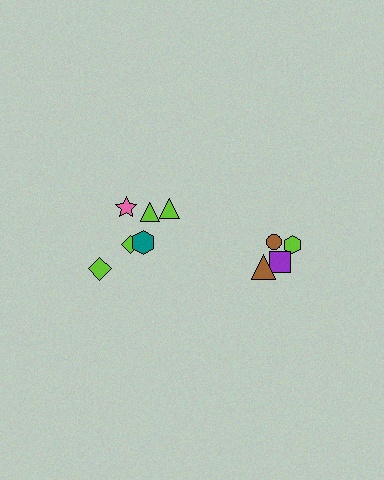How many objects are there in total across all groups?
There are 10 objects.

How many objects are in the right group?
There are 4 objects.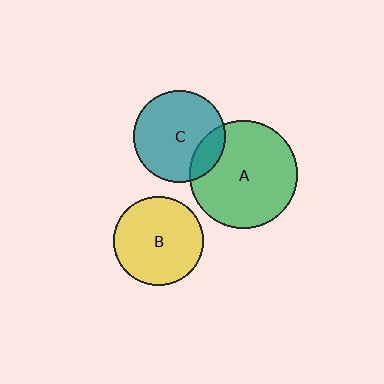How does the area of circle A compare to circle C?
Approximately 1.4 times.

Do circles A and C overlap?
Yes.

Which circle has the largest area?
Circle A (green).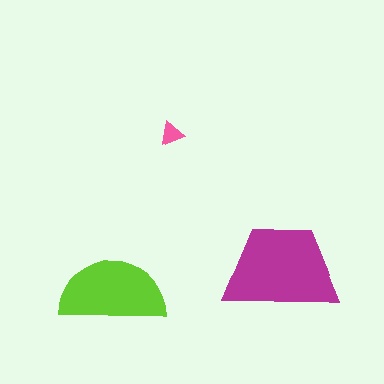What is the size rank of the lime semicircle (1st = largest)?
2nd.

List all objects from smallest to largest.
The pink triangle, the lime semicircle, the magenta trapezoid.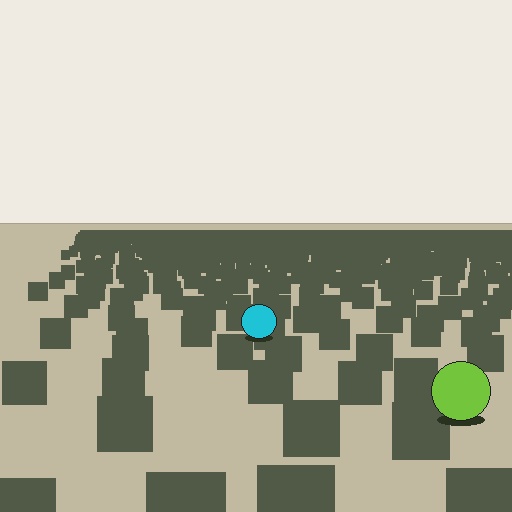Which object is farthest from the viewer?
The cyan circle is farthest from the viewer. It appears smaller and the ground texture around it is denser.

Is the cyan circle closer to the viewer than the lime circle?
No. The lime circle is closer — you can tell from the texture gradient: the ground texture is coarser near it.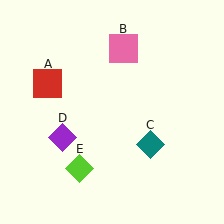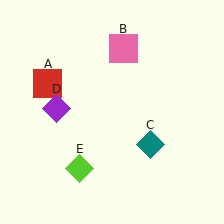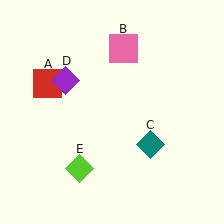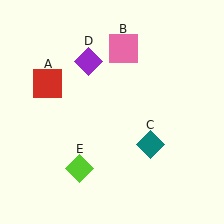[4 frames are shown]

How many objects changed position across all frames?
1 object changed position: purple diamond (object D).